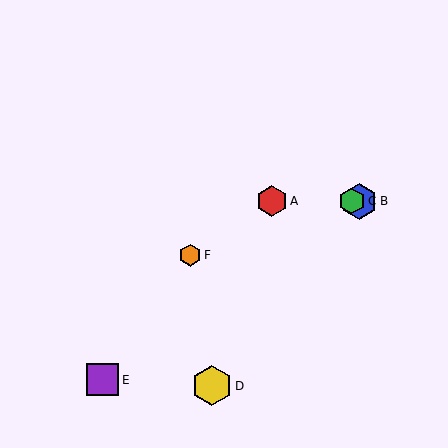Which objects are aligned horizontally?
Objects A, B, C are aligned horizontally.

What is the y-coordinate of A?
Object A is at y≈201.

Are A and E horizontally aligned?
No, A is at y≈201 and E is at y≈380.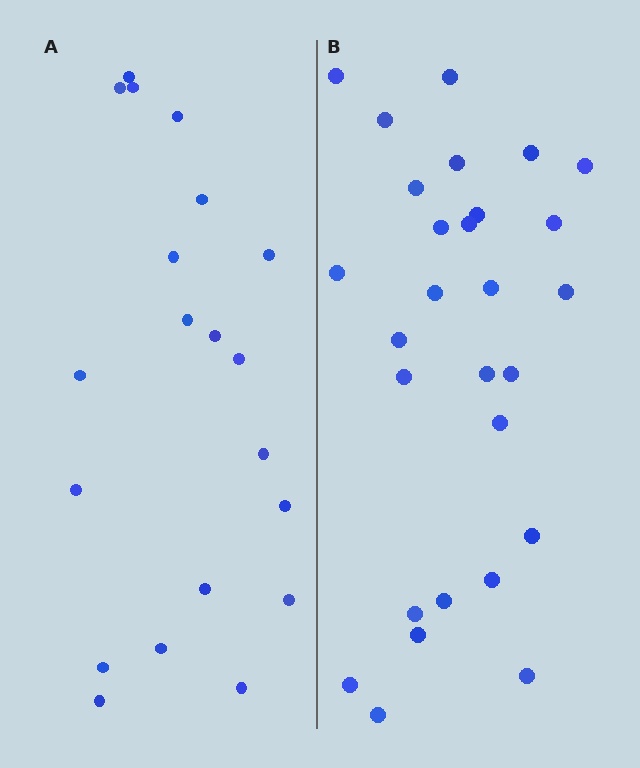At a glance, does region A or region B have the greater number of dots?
Region B (the right region) has more dots.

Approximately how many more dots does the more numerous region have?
Region B has roughly 8 or so more dots than region A.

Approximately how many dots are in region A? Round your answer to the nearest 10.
About 20 dots.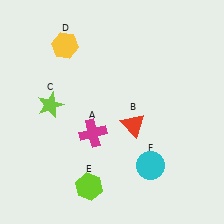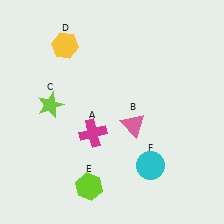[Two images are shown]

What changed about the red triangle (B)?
In Image 1, B is red. In Image 2, it changed to pink.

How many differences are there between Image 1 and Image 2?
There is 1 difference between the two images.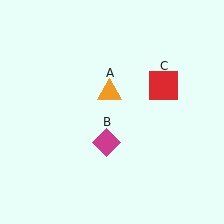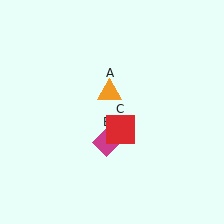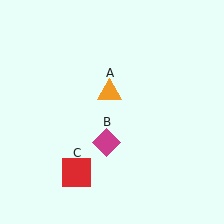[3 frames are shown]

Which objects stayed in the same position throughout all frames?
Orange triangle (object A) and magenta diamond (object B) remained stationary.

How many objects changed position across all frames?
1 object changed position: red square (object C).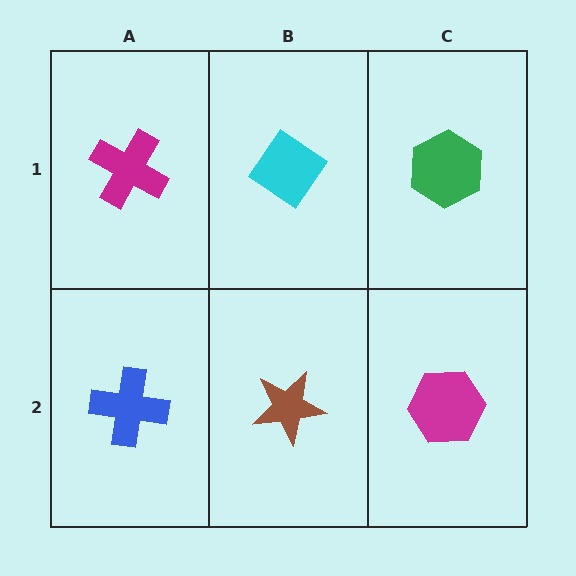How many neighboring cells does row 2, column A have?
2.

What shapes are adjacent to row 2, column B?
A cyan diamond (row 1, column B), a blue cross (row 2, column A), a magenta hexagon (row 2, column C).